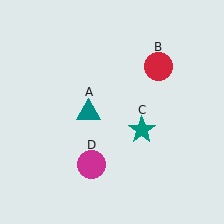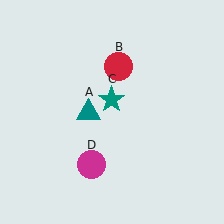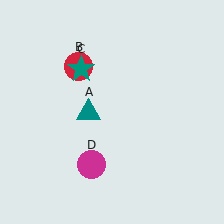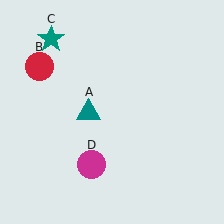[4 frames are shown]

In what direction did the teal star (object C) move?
The teal star (object C) moved up and to the left.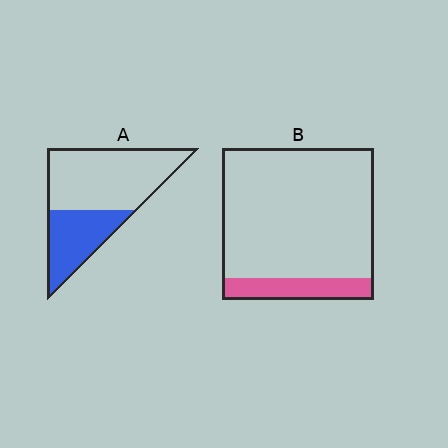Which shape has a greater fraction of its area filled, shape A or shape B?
Shape A.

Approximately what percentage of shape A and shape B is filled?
A is approximately 35% and B is approximately 15%.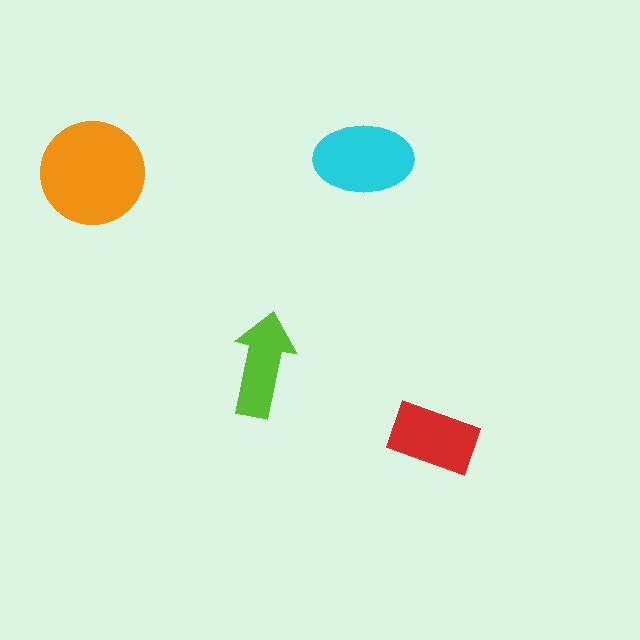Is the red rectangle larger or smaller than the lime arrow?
Larger.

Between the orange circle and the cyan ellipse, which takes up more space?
The orange circle.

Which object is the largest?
The orange circle.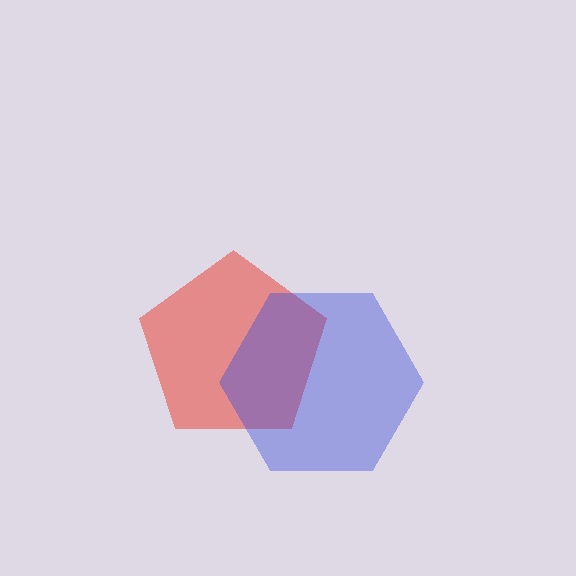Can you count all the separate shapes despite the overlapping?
Yes, there are 2 separate shapes.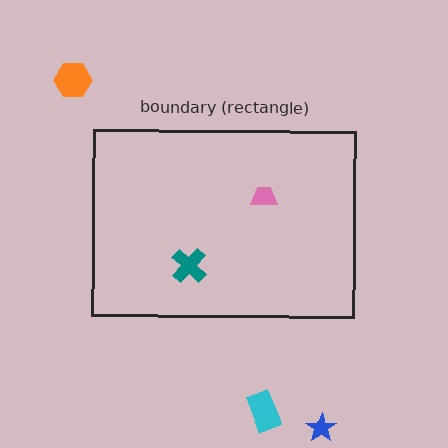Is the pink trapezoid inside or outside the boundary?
Inside.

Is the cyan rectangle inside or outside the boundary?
Outside.